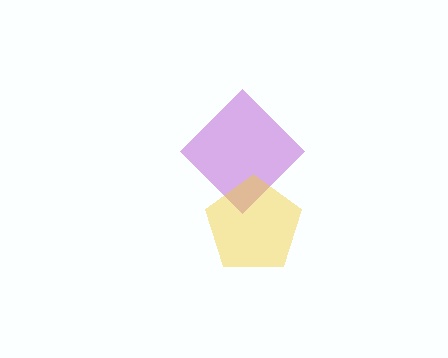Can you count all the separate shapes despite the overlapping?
Yes, there are 2 separate shapes.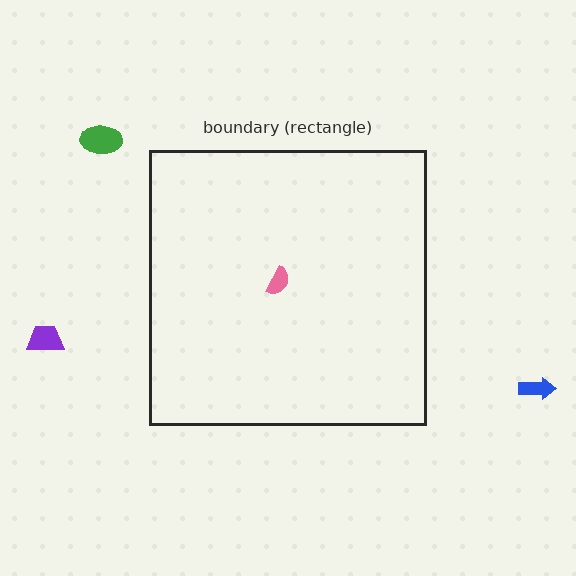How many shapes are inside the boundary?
1 inside, 3 outside.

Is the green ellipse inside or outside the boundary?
Outside.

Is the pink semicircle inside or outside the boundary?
Inside.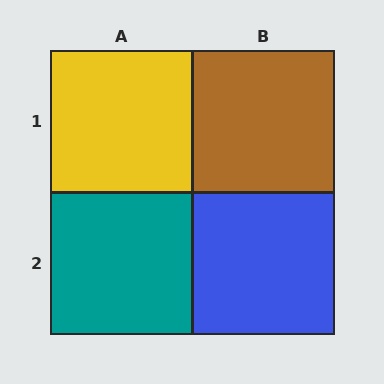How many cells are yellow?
1 cell is yellow.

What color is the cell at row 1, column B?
Brown.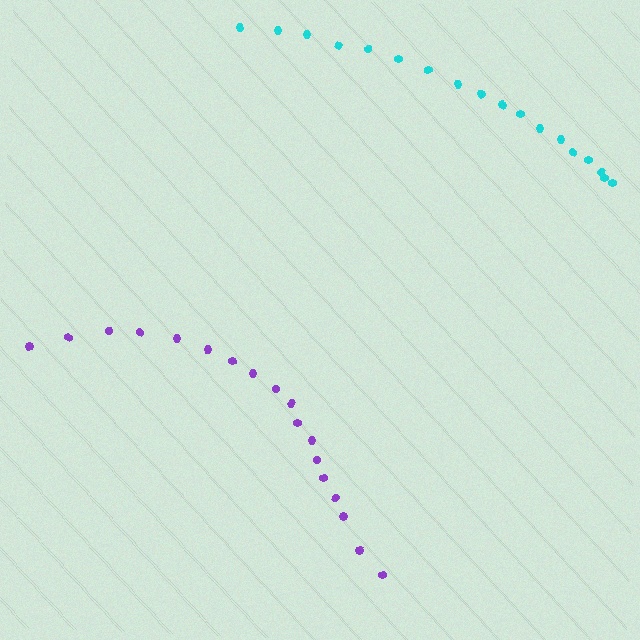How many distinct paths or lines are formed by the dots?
There are 2 distinct paths.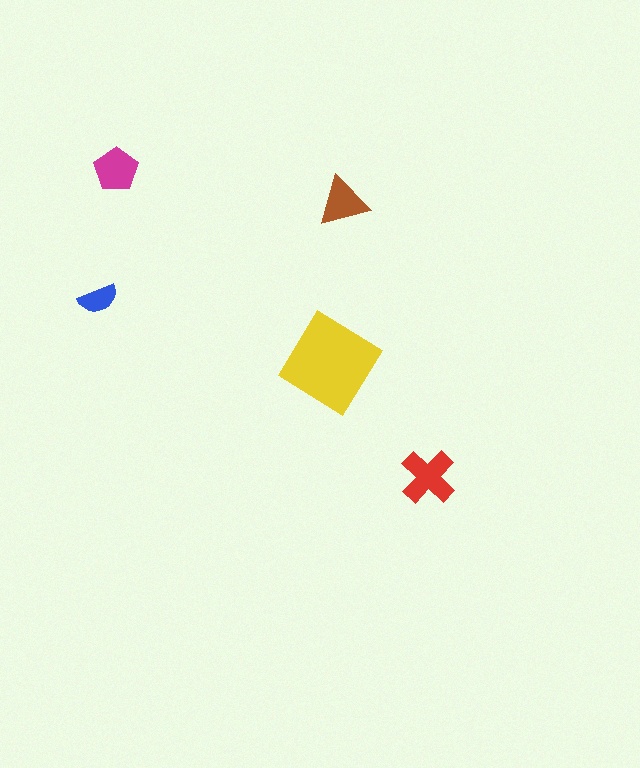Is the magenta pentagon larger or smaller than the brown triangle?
Larger.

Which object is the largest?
The yellow diamond.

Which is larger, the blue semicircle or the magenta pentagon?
The magenta pentagon.